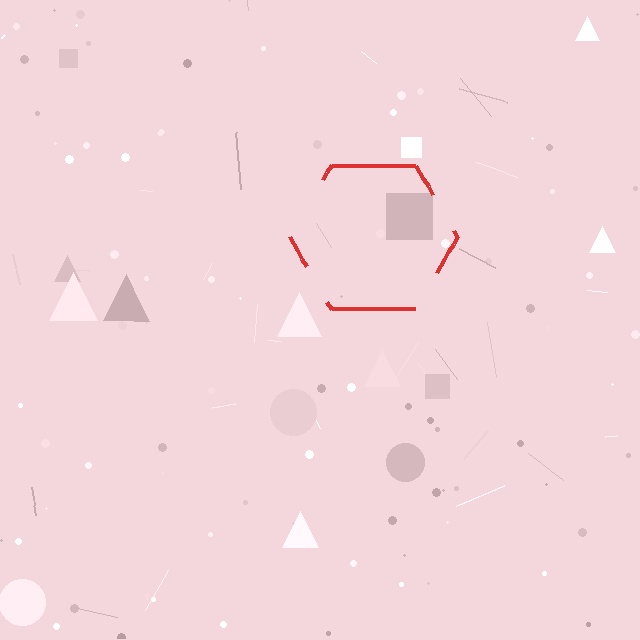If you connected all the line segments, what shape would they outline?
They would outline a hexagon.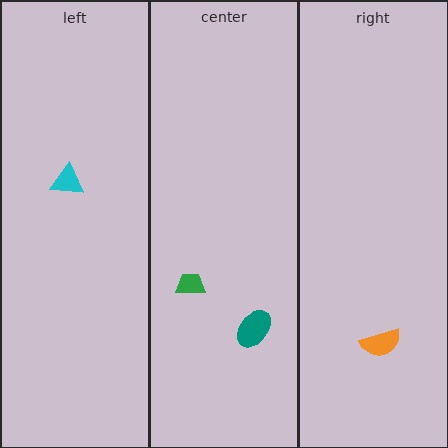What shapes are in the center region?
The green trapezoid, the teal ellipse.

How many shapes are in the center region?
2.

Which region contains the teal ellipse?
The center region.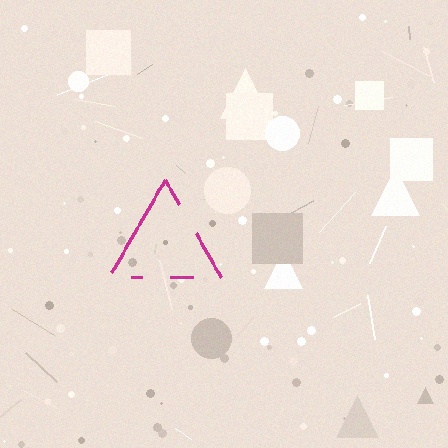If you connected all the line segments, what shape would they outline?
They would outline a triangle.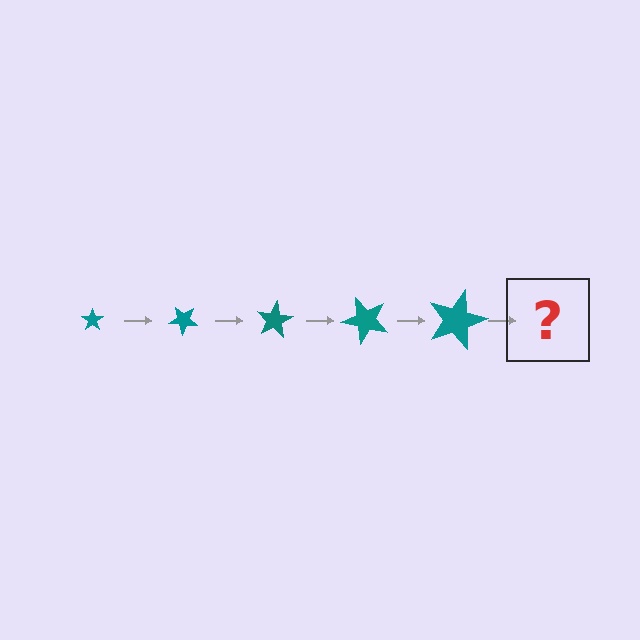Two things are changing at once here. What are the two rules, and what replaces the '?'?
The two rules are that the star grows larger each step and it rotates 40 degrees each step. The '?' should be a star, larger than the previous one and rotated 200 degrees from the start.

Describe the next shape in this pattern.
It should be a star, larger than the previous one and rotated 200 degrees from the start.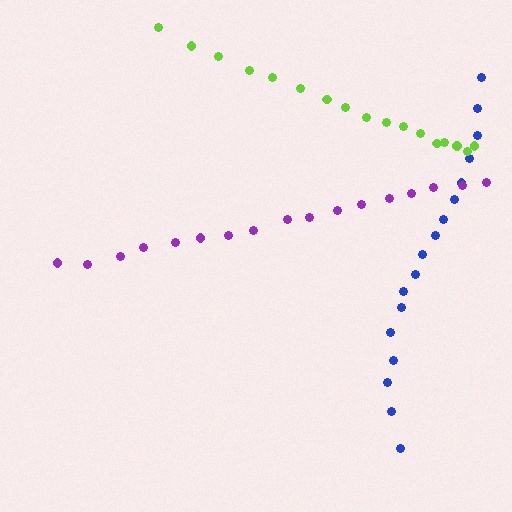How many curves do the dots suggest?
There are 3 distinct paths.